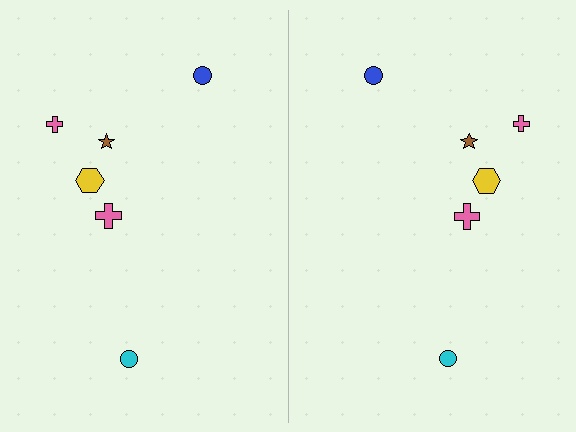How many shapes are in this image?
There are 12 shapes in this image.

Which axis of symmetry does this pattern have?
The pattern has a vertical axis of symmetry running through the center of the image.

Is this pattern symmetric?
Yes, this pattern has bilateral (reflection) symmetry.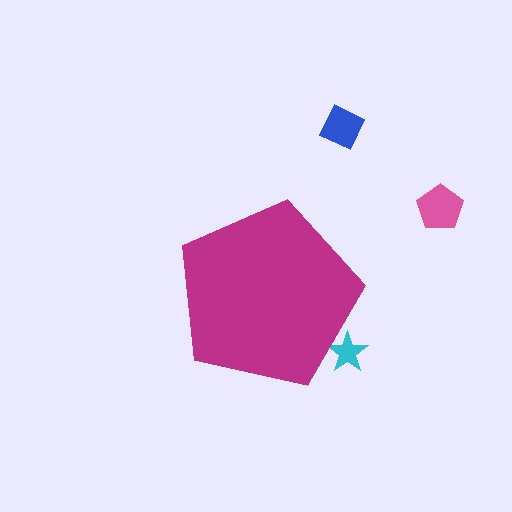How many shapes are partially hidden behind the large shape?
1 shape is partially hidden.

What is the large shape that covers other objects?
A magenta pentagon.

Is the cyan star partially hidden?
Yes, the cyan star is partially hidden behind the magenta pentagon.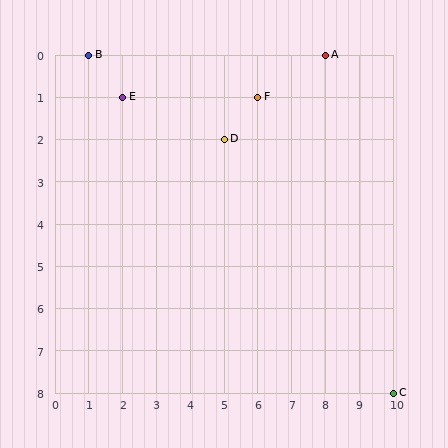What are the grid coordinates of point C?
Point C is at grid coordinates (10, 8).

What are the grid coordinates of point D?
Point D is at grid coordinates (5, 2).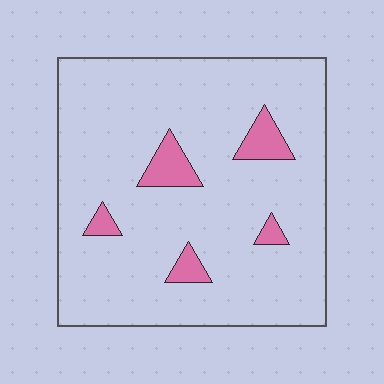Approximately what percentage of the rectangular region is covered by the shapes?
Approximately 10%.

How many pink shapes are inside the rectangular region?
5.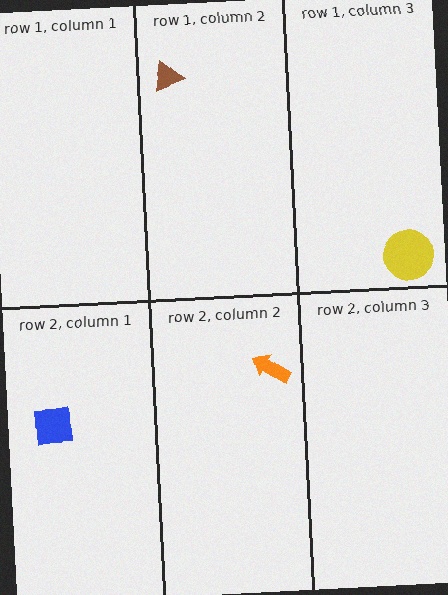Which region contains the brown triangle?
The row 1, column 2 region.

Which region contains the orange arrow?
The row 2, column 2 region.